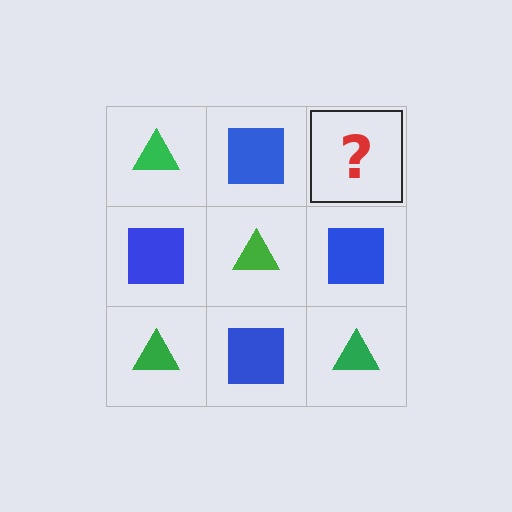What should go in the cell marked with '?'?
The missing cell should contain a green triangle.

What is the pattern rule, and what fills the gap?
The rule is that it alternates green triangle and blue square in a checkerboard pattern. The gap should be filled with a green triangle.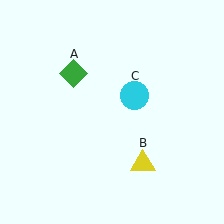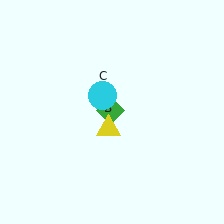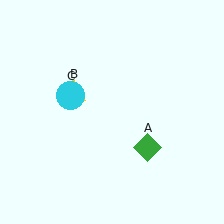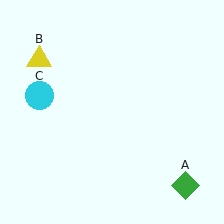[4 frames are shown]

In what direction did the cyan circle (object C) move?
The cyan circle (object C) moved left.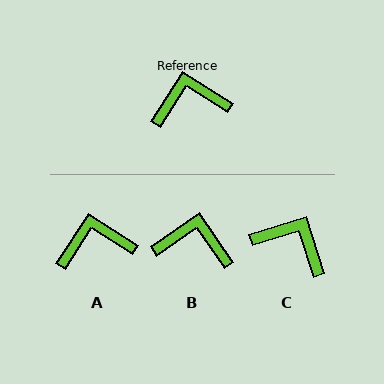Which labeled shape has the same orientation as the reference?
A.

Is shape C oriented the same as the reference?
No, it is off by about 40 degrees.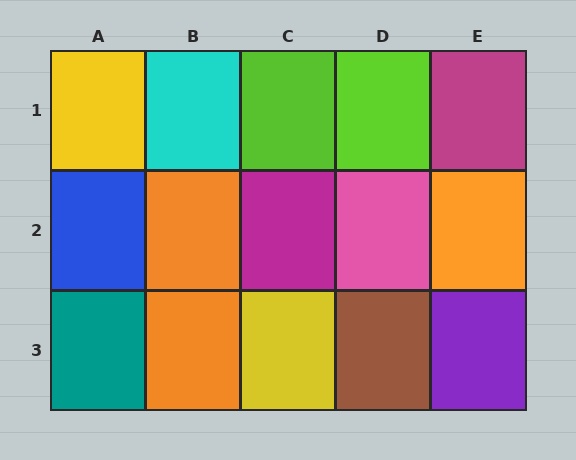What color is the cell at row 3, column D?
Brown.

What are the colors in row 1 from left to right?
Yellow, cyan, lime, lime, magenta.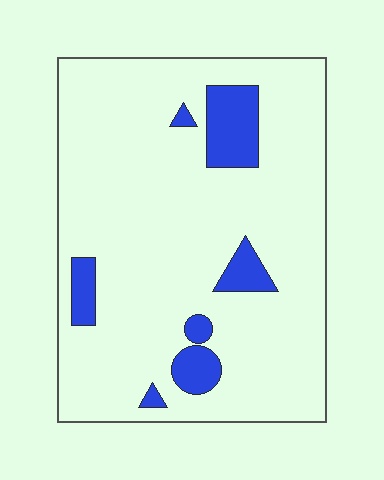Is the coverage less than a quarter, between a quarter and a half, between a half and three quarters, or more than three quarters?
Less than a quarter.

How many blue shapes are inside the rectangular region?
7.